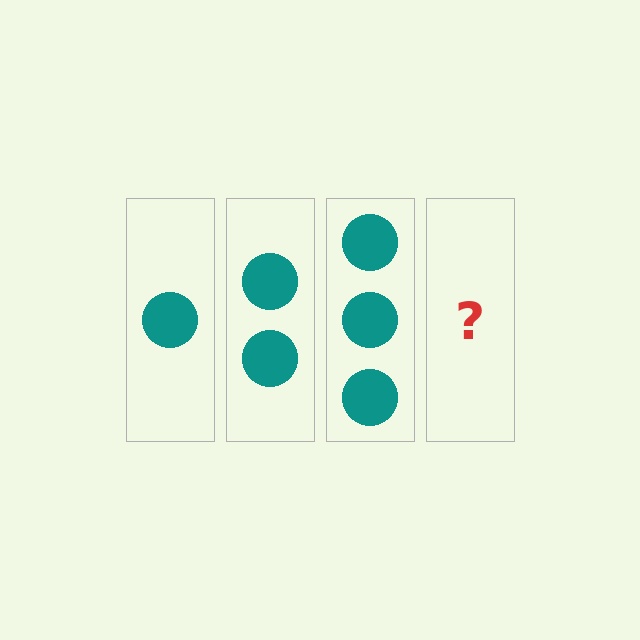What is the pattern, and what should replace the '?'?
The pattern is that each step adds one more circle. The '?' should be 4 circles.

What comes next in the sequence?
The next element should be 4 circles.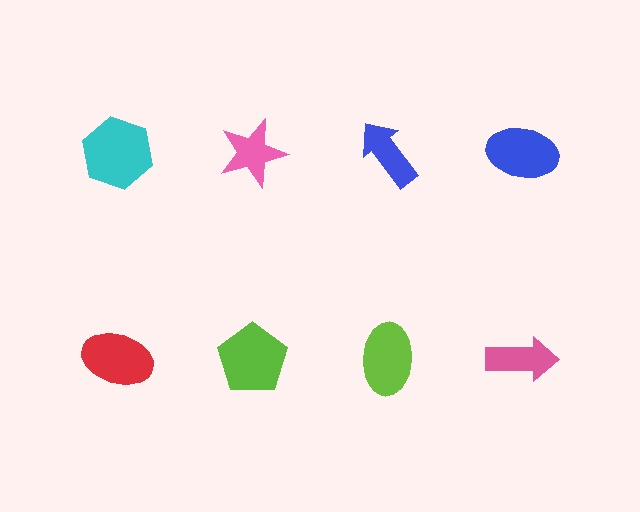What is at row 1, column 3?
A blue arrow.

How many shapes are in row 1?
4 shapes.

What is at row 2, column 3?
A lime ellipse.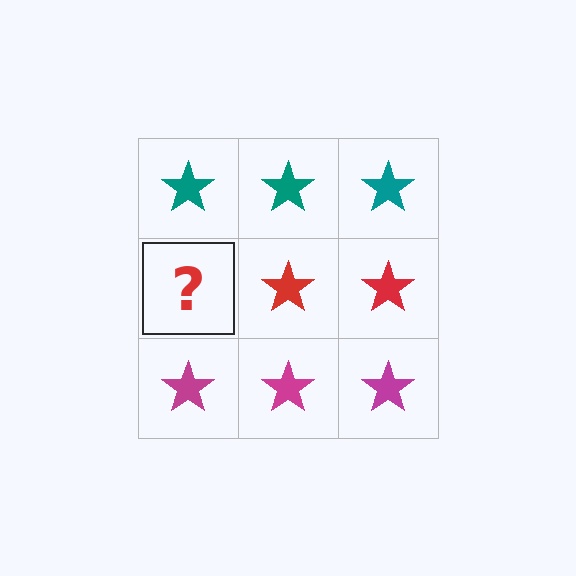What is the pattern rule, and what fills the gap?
The rule is that each row has a consistent color. The gap should be filled with a red star.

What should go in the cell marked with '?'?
The missing cell should contain a red star.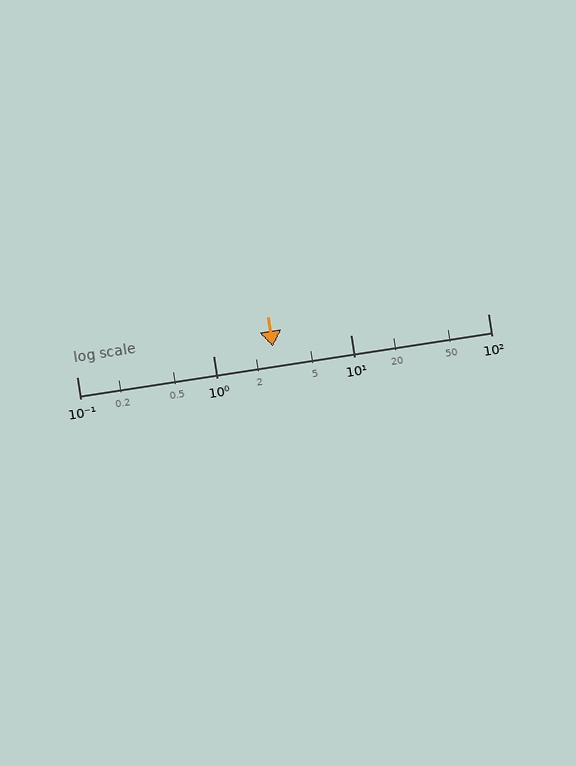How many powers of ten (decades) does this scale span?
The scale spans 3 decades, from 0.1 to 100.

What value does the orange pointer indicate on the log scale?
The pointer indicates approximately 2.7.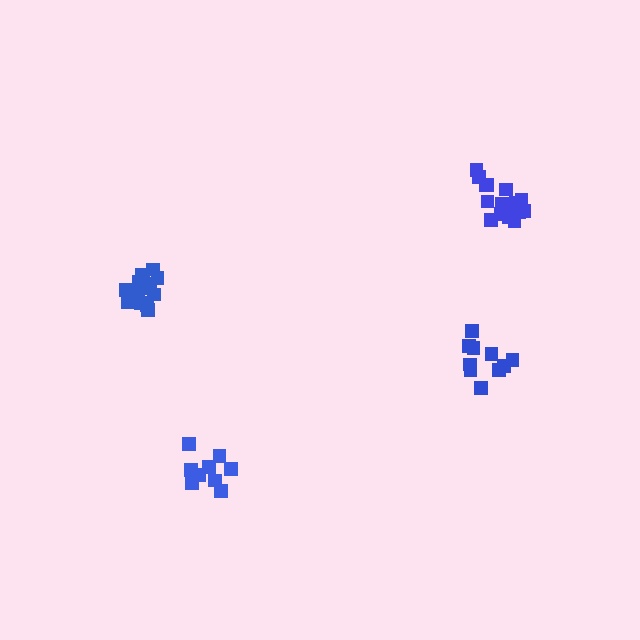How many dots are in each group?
Group 1: 9 dots, Group 2: 10 dots, Group 3: 15 dots, Group 4: 15 dots (49 total).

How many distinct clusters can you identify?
There are 4 distinct clusters.